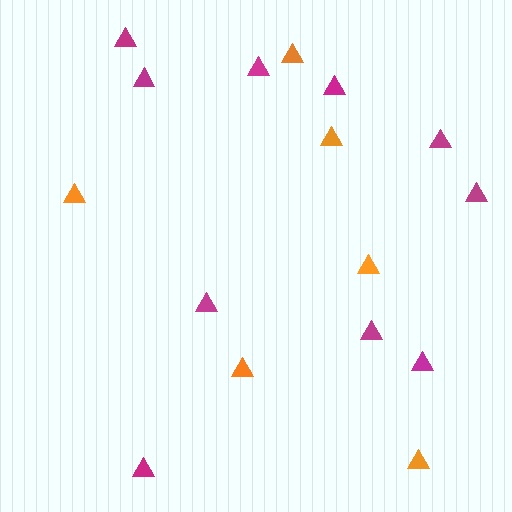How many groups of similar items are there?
There are 2 groups: one group of orange triangles (6) and one group of magenta triangles (10).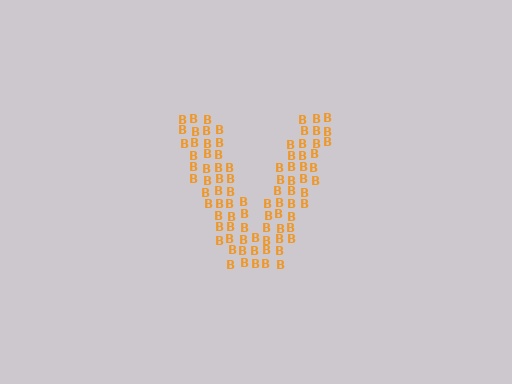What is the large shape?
The large shape is the letter V.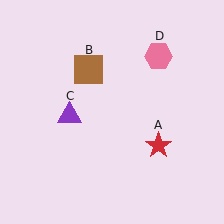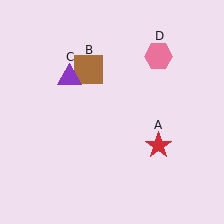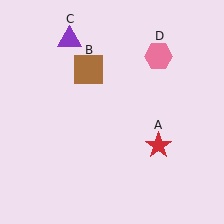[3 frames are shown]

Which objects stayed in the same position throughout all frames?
Red star (object A) and brown square (object B) and pink hexagon (object D) remained stationary.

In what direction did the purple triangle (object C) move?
The purple triangle (object C) moved up.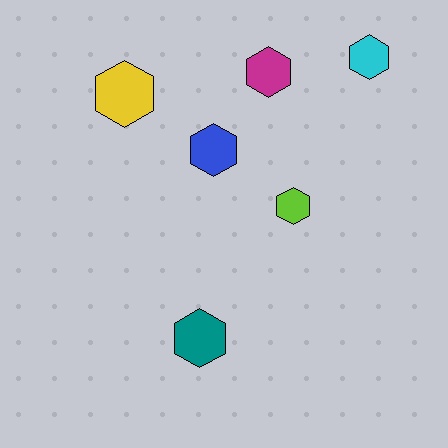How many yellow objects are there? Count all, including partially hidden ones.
There is 1 yellow object.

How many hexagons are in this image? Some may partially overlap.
There are 6 hexagons.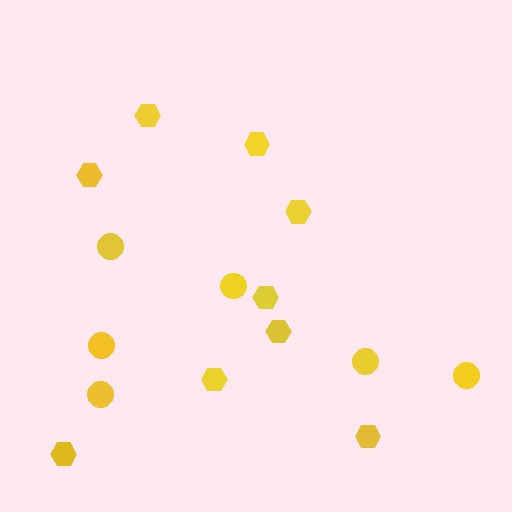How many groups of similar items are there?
There are 2 groups: one group of circles (6) and one group of hexagons (9).